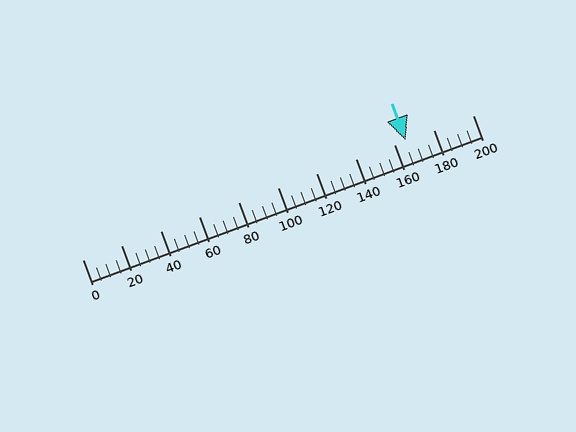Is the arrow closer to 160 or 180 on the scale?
The arrow is closer to 160.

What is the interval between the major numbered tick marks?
The major tick marks are spaced 20 units apart.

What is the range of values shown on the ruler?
The ruler shows values from 0 to 200.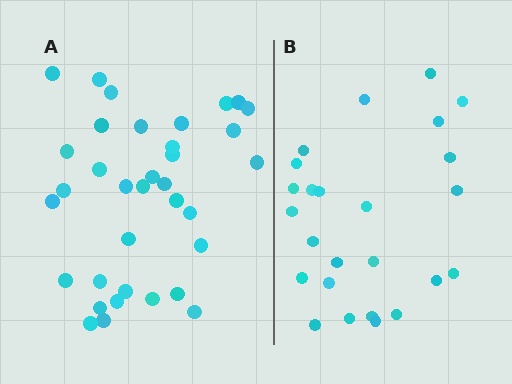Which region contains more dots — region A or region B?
Region A (the left region) has more dots.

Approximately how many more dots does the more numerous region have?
Region A has roughly 10 or so more dots than region B.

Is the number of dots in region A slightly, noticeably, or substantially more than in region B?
Region A has noticeably more, but not dramatically so. The ratio is roughly 1.4 to 1.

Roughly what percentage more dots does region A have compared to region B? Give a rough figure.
About 40% more.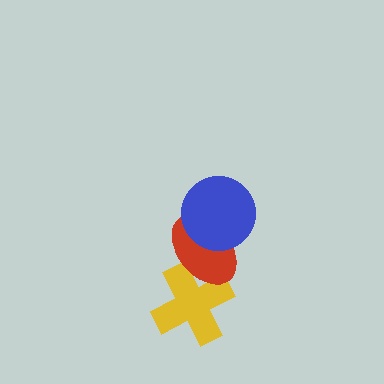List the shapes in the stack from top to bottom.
From top to bottom: the blue circle, the red ellipse, the yellow cross.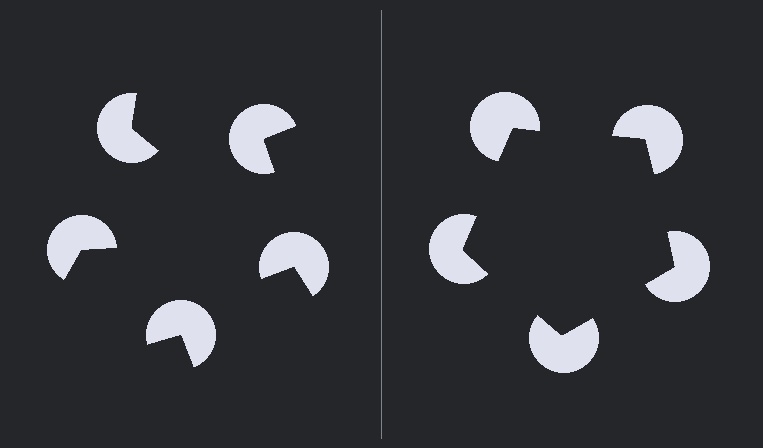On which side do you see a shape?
An illusory pentagon appears on the right side. On the left side the wedge cuts are rotated, so no coherent shape forms.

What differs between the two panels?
The pac-man discs are positioned identically on both sides; only the wedge orientations differ. On the right they align to a pentagon; on the left they are misaligned.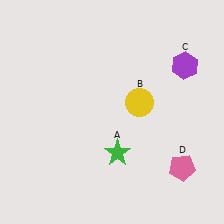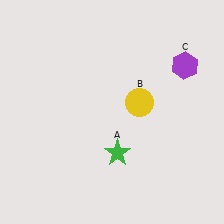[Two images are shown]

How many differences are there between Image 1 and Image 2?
There is 1 difference between the two images.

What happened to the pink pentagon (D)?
The pink pentagon (D) was removed in Image 2. It was in the bottom-right area of Image 1.